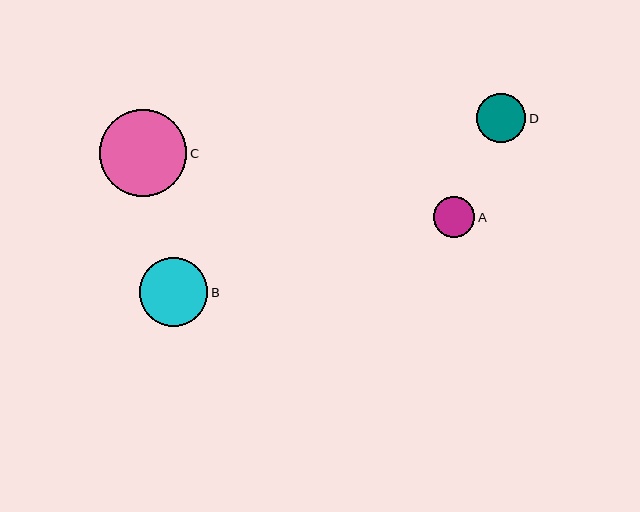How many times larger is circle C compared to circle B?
Circle C is approximately 1.3 times the size of circle B.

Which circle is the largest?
Circle C is the largest with a size of approximately 88 pixels.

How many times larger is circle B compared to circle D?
Circle B is approximately 1.4 times the size of circle D.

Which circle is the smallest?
Circle A is the smallest with a size of approximately 41 pixels.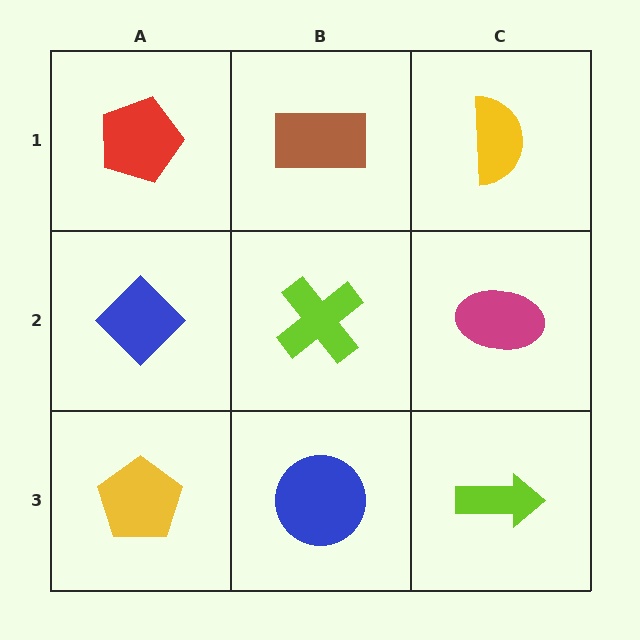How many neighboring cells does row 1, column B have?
3.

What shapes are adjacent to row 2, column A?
A red pentagon (row 1, column A), a yellow pentagon (row 3, column A), a lime cross (row 2, column B).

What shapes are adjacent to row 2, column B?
A brown rectangle (row 1, column B), a blue circle (row 3, column B), a blue diamond (row 2, column A), a magenta ellipse (row 2, column C).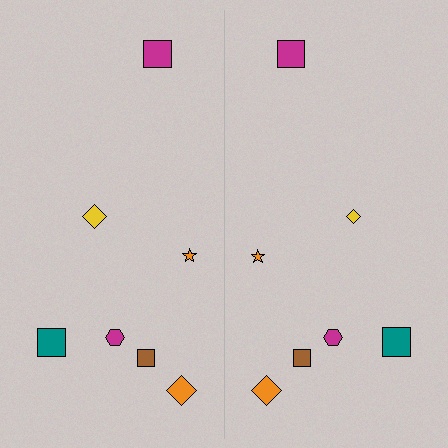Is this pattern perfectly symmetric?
No, the pattern is not perfectly symmetric. The yellow diamond on the right side has a different size than its mirror counterpart.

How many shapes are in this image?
There are 14 shapes in this image.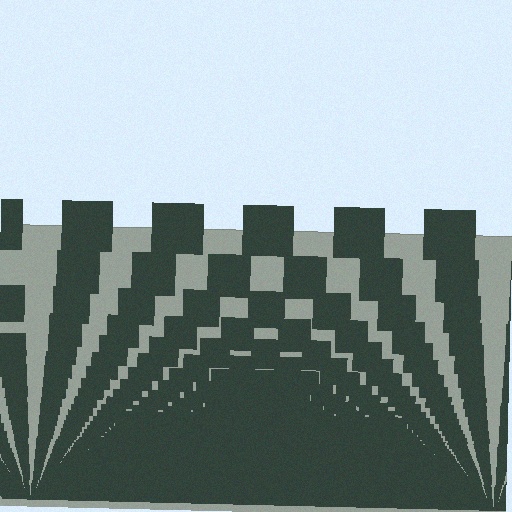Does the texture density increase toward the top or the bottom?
Density increases toward the bottom.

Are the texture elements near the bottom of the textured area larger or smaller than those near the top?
Smaller. The gradient is inverted — elements near the bottom are smaller and denser.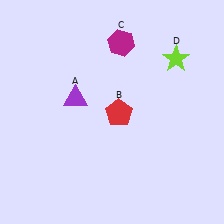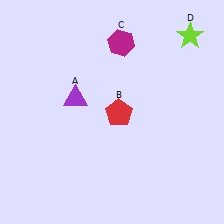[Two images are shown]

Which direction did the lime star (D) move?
The lime star (D) moved up.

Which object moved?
The lime star (D) moved up.